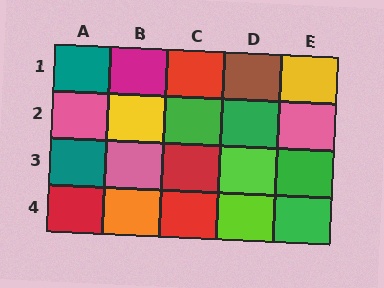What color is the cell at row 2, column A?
Pink.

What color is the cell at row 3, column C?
Red.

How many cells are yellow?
2 cells are yellow.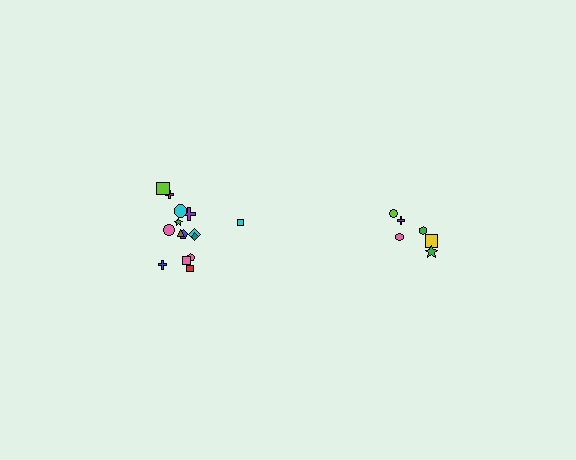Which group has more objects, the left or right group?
The left group.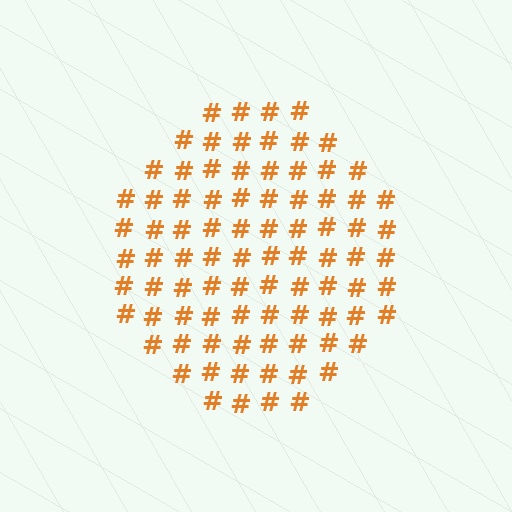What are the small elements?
The small elements are hash symbols.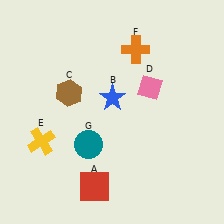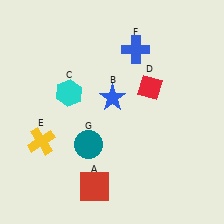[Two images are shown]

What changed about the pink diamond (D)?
In Image 1, D is pink. In Image 2, it changed to red.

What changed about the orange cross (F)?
In Image 1, F is orange. In Image 2, it changed to blue.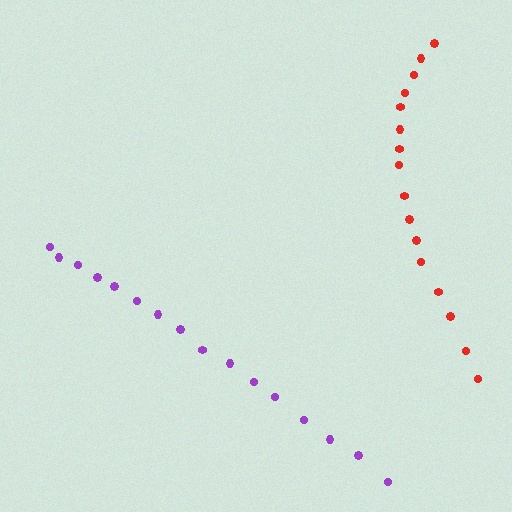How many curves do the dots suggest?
There are 2 distinct paths.